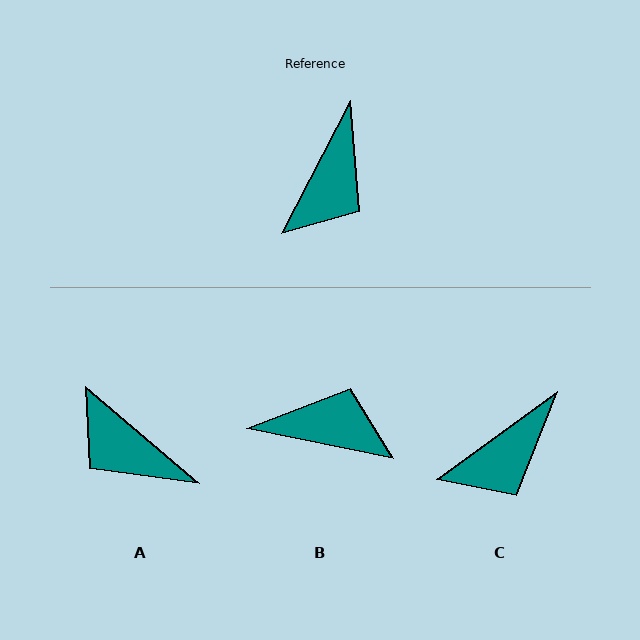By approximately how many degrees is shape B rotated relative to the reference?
Approximately 106 degrees counter-clockwise.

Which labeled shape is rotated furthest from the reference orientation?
B, about 106 degrees away.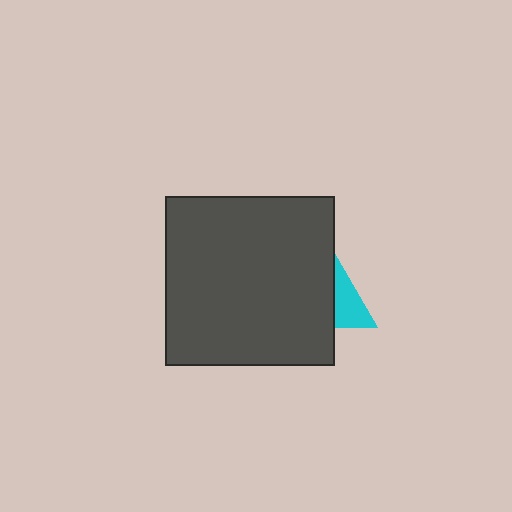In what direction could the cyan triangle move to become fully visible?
The cyan triangle could move right. That would shift it out from behind the dark gray square entirely.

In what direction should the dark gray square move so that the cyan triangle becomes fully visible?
The dark gray square should move left. That is the shortest direction to clear the overlap and leave the cyan triangle fully visible.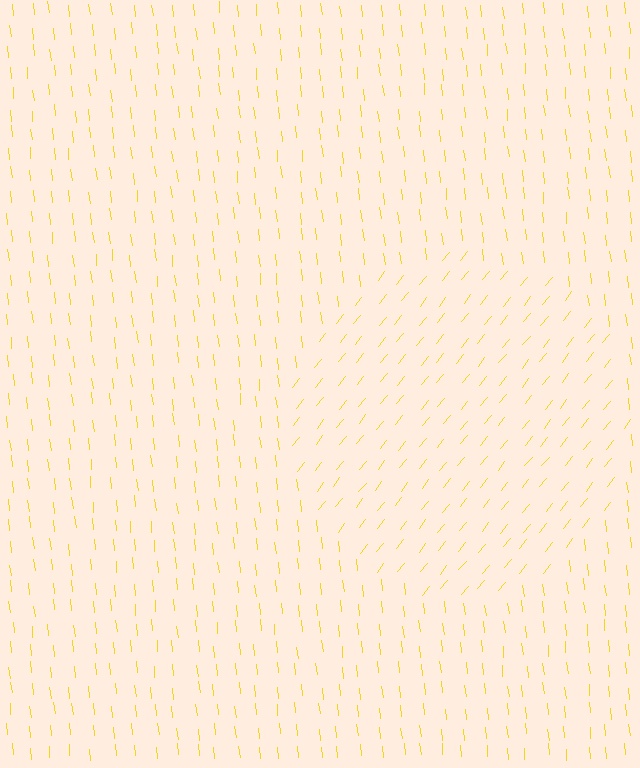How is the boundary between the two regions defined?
The boundary is defined purely by a change in line orientation (approximately 45 degrees difference). All lines are the same color and thickness.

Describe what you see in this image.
The image is filled with small yellow line segments. A circle region in the image has lines oriented differently from the surrounding lines, creating a visible texture boundary.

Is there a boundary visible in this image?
Yes, there is a texture boundary formed by a change in line orientation.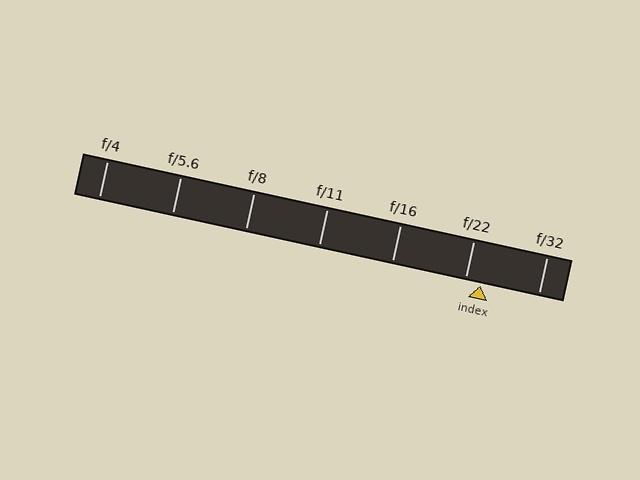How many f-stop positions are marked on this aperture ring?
There are 7 f-stop positions marked.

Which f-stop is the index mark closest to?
The index mark is closest to f/22.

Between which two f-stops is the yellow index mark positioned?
The index mark is between f/22 and f/32.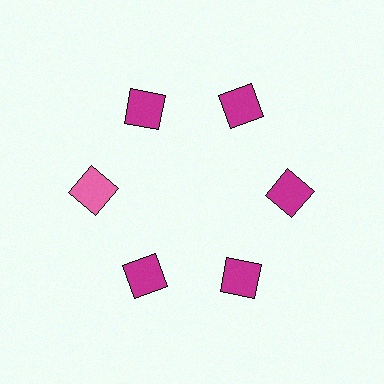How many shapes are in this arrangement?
There are 6 shapes arranged in a ring pattern.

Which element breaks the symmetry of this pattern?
The pink diamond at roughly the 9 o'clock position breaks the symmetry. All other shapes are magenta diamonds.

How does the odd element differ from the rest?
It has a different color: pink instead of magenta.